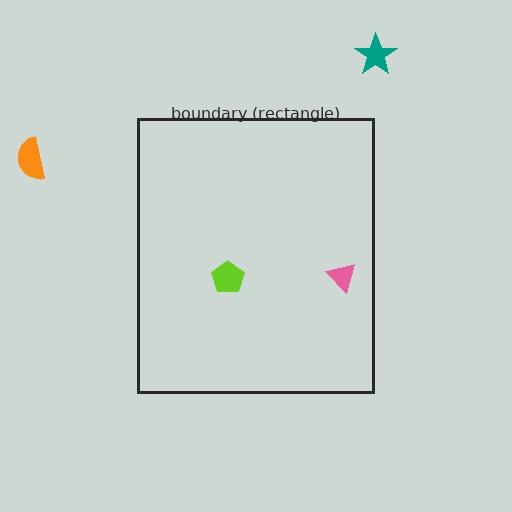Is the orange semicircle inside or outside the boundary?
Outside.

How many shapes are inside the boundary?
2 inside, 2 outside.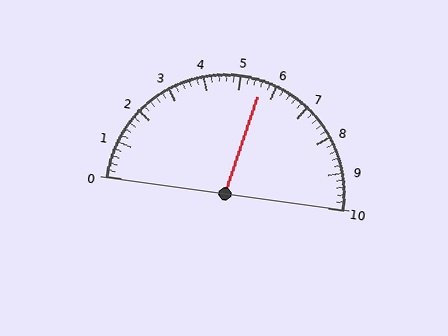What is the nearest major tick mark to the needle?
The nearest major tick mark is 6.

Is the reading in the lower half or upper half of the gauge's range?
The reading is in the upper half of the range (0 to 10).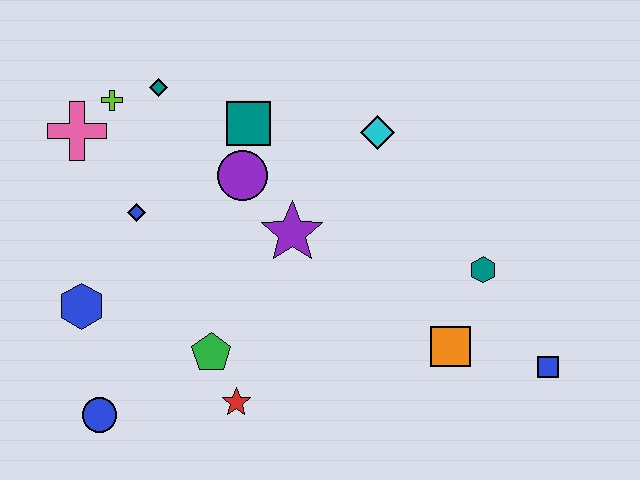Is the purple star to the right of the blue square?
No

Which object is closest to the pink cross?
The lime cross is closest to the pink cross.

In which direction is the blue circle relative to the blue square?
The blue circle is to the left of the blue square.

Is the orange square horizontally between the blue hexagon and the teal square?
No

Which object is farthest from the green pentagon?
The blue square is farthest from the green pentagon.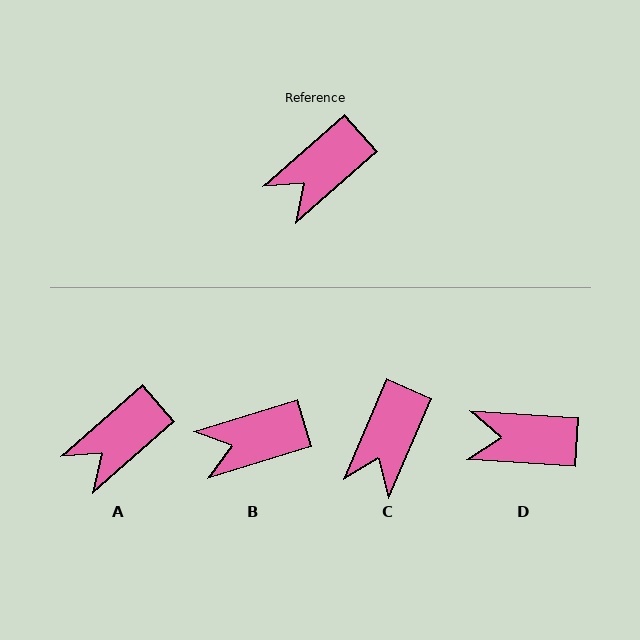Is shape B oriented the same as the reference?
No, it is off by about 25 degrees.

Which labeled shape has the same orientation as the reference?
A.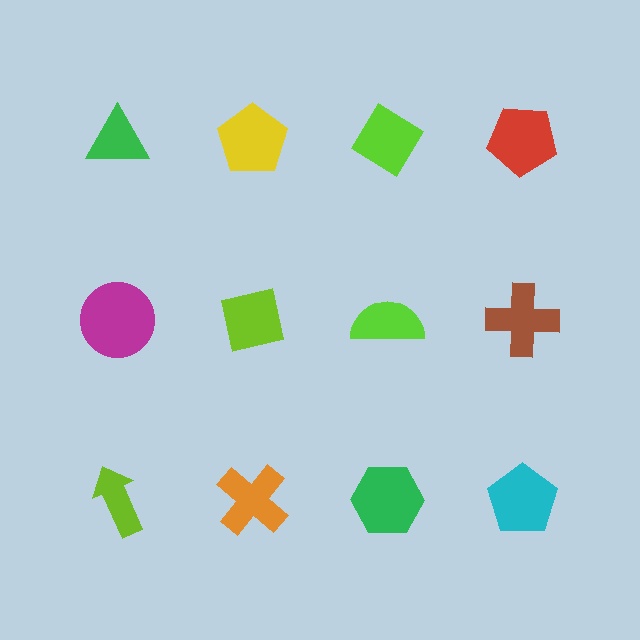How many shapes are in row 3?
4 shapes.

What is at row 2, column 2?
A lime square.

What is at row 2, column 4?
A brown cross.